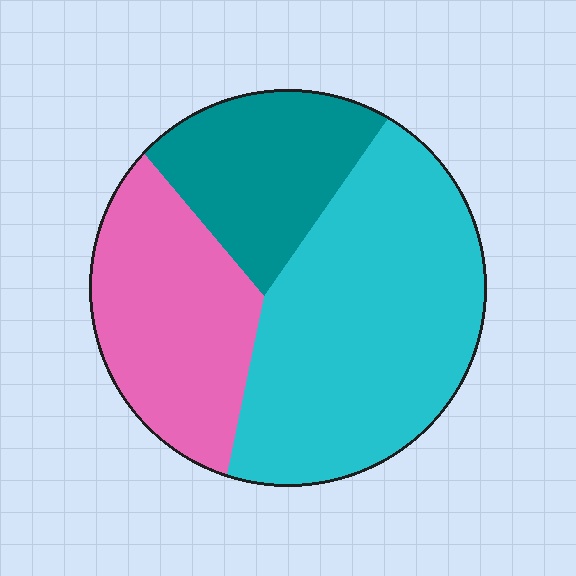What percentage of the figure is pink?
Pink takes up about one quarter (1/4) of the figure.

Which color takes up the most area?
Cyan, at roughly 50%.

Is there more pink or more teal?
Pink.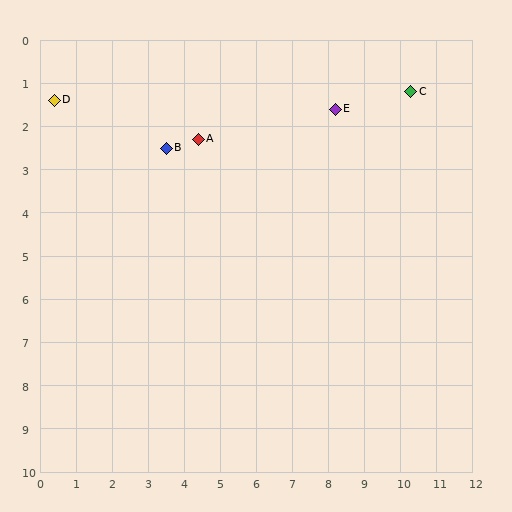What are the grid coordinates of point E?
Point E is at approximately (8.2, 1.6).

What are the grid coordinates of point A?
Point A is at approximately (4.4, 2.3).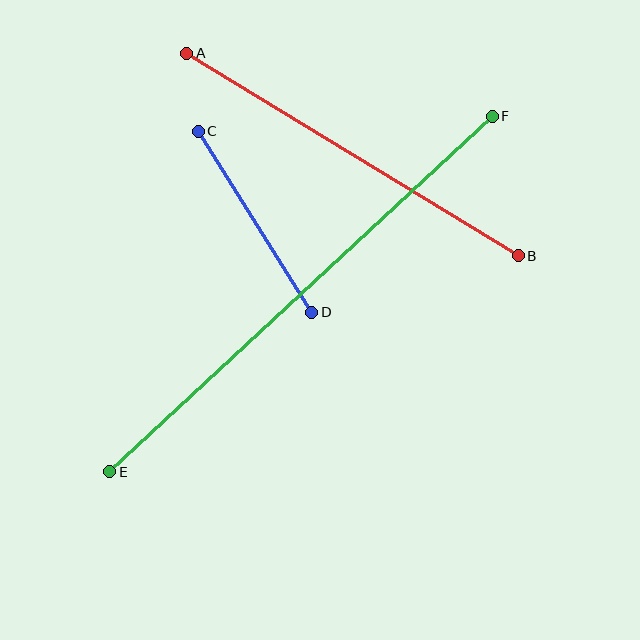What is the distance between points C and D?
The distance is approximately 213 pixels.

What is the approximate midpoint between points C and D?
The midpoint is at approximately (255, 222) pixels.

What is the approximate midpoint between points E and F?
The midpoint is at approximately (301, 294) pixels.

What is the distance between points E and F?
The distance is approximately 522 pixels.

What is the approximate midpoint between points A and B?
The midpoint is at approximately (353, 154) pixels.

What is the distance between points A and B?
The distance is approximately 388 pixels.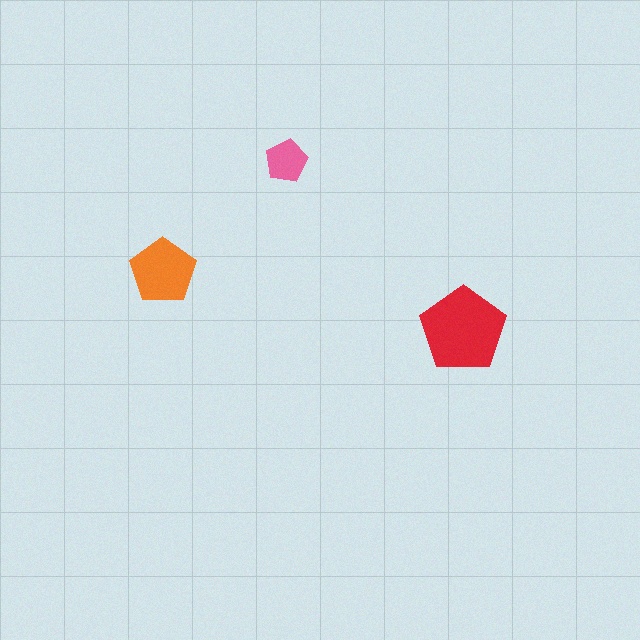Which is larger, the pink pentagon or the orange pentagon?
The orange one.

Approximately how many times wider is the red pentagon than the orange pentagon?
About 1.5 times wider.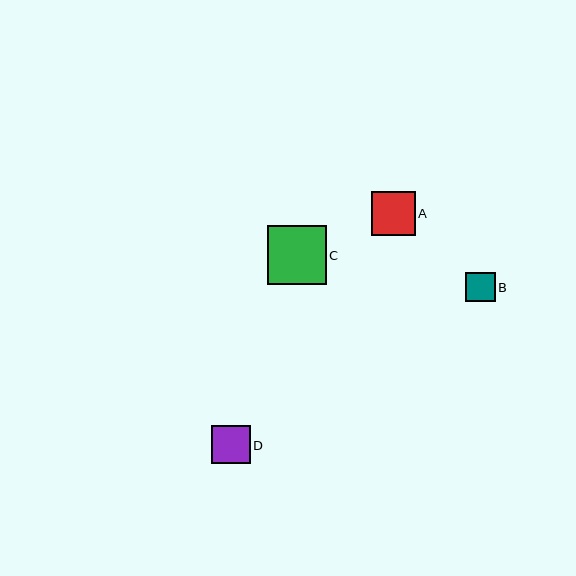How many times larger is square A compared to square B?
Square A is approximately 1.5 times the size of square B.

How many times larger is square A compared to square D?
Square A is approximately 1.1 times the size of square D.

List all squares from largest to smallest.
From largest to smallest: C, A, D, B.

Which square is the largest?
Square C is the largest with a size of approximately 59 pixels.